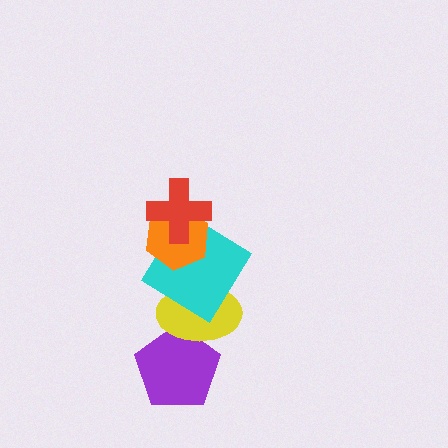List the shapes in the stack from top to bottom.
From top to bottom: the red cross, the orange hexagon, the cyan diamond, the yellow ellipse, the purple pentagon.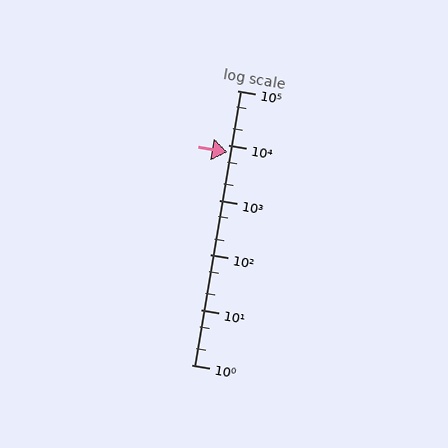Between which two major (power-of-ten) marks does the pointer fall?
The pointer is between 1000 and 10000.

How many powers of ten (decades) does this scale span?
The scale spans 5 decades, from 1 to 100000.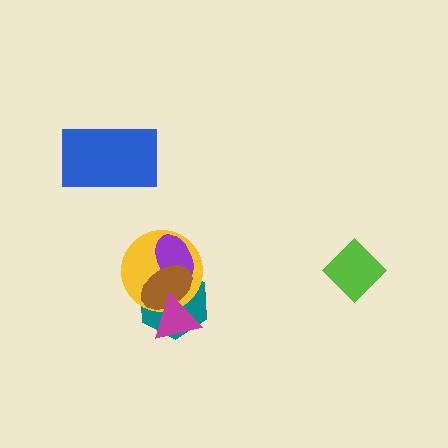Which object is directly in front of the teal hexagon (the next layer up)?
The yellow circle is directly in front of the teal hexagon.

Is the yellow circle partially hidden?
Yes, it is partially covered by another shape.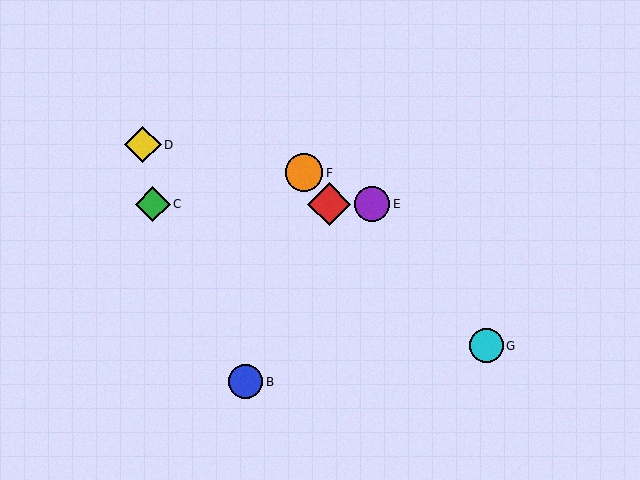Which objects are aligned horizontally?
Objects A, C, E are aligned horizontally.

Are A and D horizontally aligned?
No, A is at y≈204 and D is at y≈145.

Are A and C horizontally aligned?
Yes, both are at y≈204.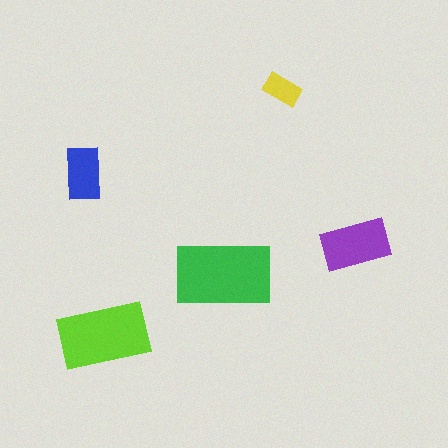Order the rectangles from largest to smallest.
the green one, the lime one, the purple one, the blue one, the yellow one.